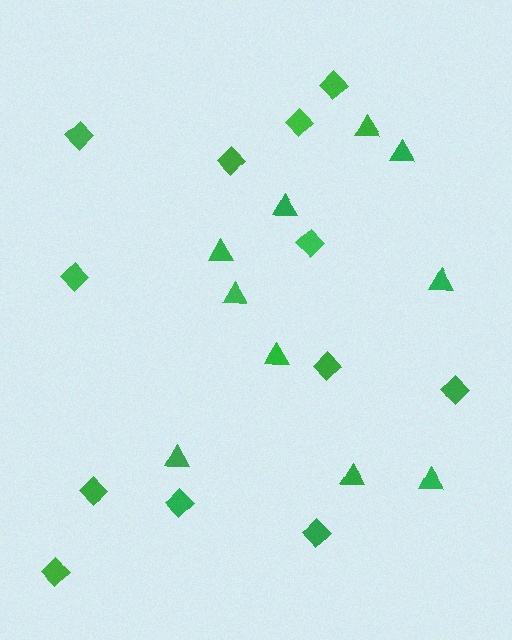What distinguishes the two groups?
There are 2 groups: one group of triangles (10) and one group of diamonds (12).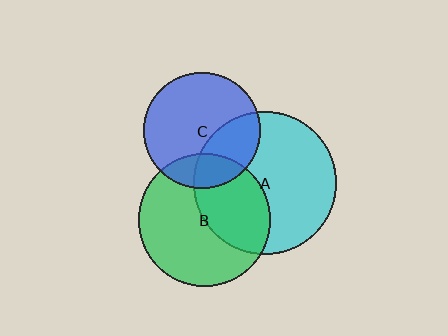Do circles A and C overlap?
Yes.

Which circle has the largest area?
Circle A (cyan).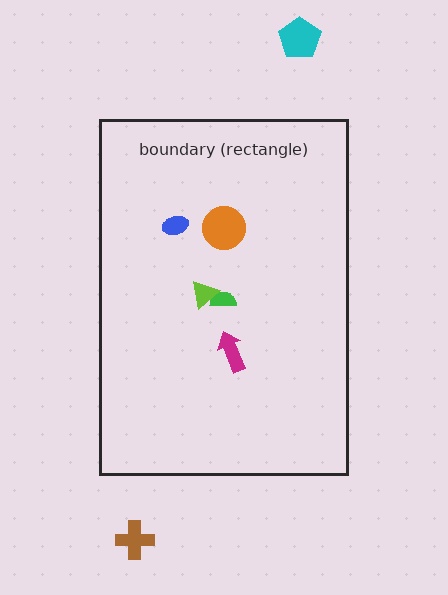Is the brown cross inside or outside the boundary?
Outside.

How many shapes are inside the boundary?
5 inside, 2 outside.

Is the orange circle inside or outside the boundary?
Inside.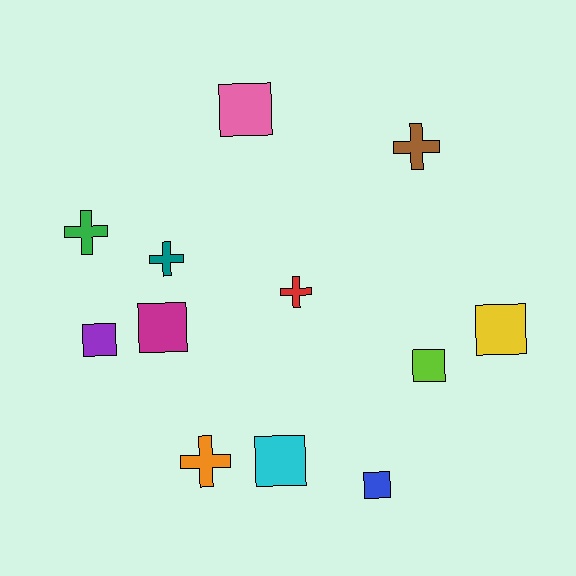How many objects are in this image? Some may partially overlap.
There are 12 objects.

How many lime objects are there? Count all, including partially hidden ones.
There is 1 lime object.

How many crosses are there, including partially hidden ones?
There are 5 crosses.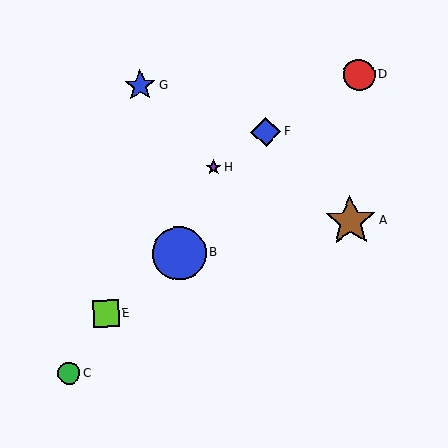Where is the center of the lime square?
The center of the lime square is at (106, 314).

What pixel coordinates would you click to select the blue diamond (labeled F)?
Click at (266, 132) to select the blue diamond F.